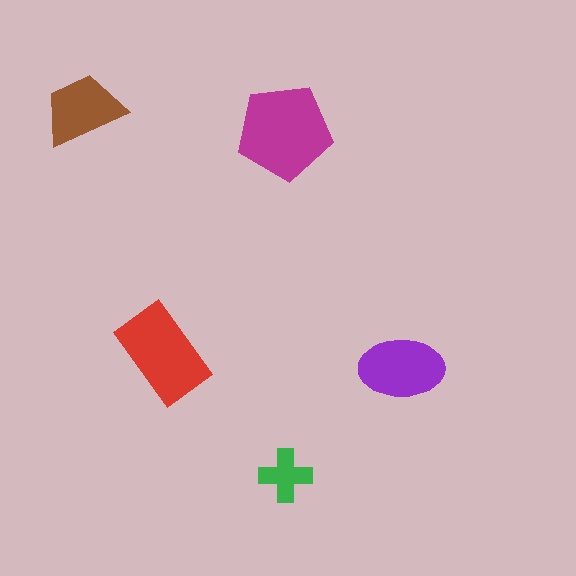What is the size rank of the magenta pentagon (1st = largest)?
1st.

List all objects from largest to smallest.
The magenta pentagon, the red rectangle, the purple ellipse, the brown trapezoid, the green cross.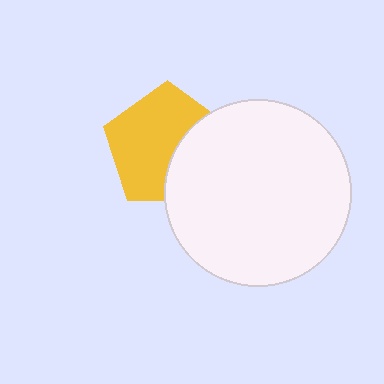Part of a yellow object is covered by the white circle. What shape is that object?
It is a pentagon.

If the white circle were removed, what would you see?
You would see the complete yellow pentagon.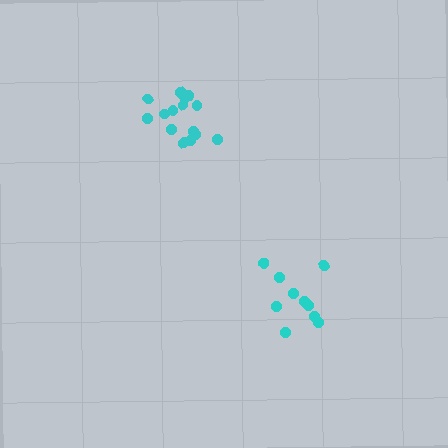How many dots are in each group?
Group 1: 15 dots, Group 2: 10 dots (25 total).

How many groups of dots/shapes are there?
There are 2 groups.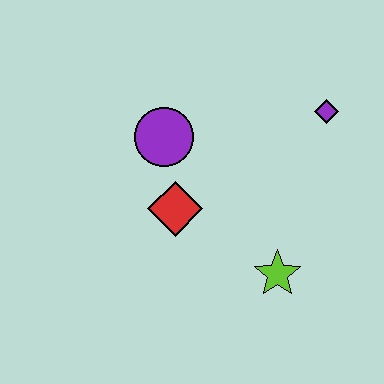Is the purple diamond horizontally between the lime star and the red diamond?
No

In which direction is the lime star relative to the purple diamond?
The lime star is below the purple diamond.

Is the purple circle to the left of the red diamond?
Yes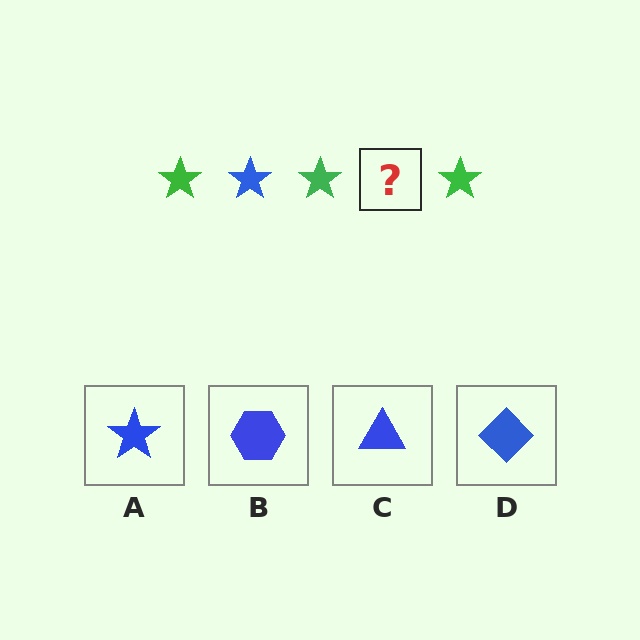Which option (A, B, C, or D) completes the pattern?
A.